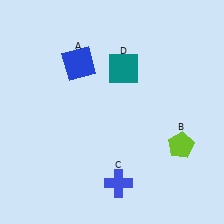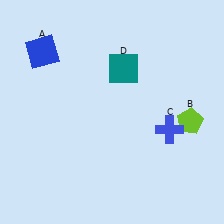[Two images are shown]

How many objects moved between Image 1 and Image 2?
3 objects moved between the two images.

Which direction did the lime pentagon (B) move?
The lime pentagon (B) moved up.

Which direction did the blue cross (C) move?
The blue cross (C) moved up.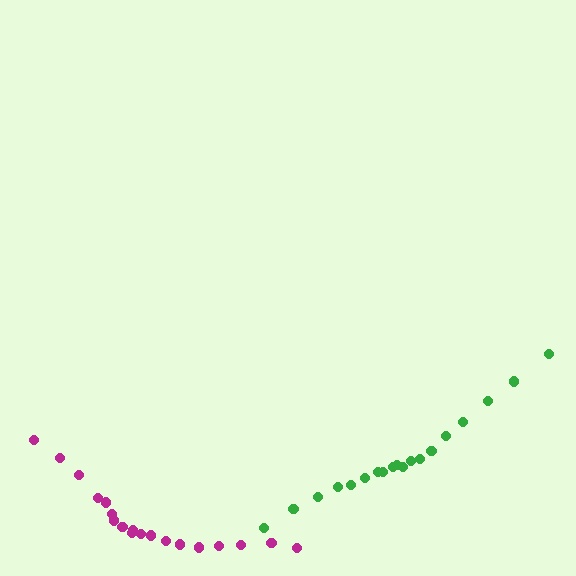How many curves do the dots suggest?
There are 2 distinct paths.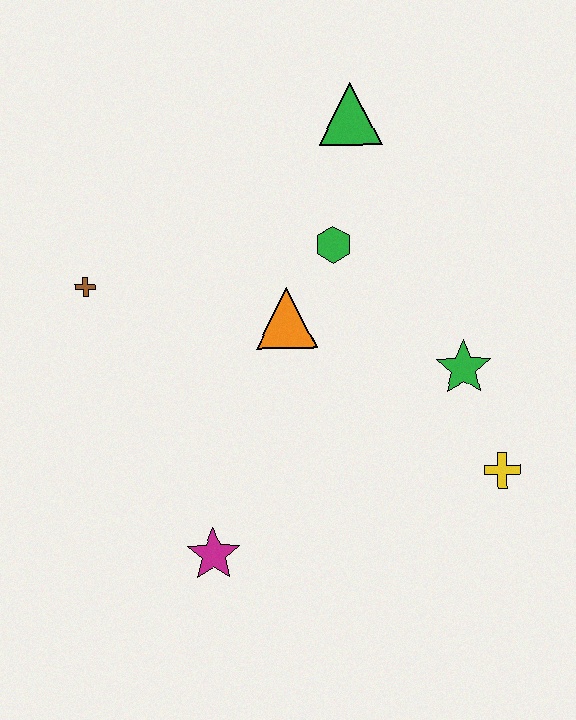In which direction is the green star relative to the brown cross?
The green star is to the right of the brown cross.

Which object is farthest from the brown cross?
The yellow cross is farthest from the brown cross.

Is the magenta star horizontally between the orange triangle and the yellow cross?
No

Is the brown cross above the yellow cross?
Yes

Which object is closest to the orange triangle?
The green hexagon is closest to the orange triangle.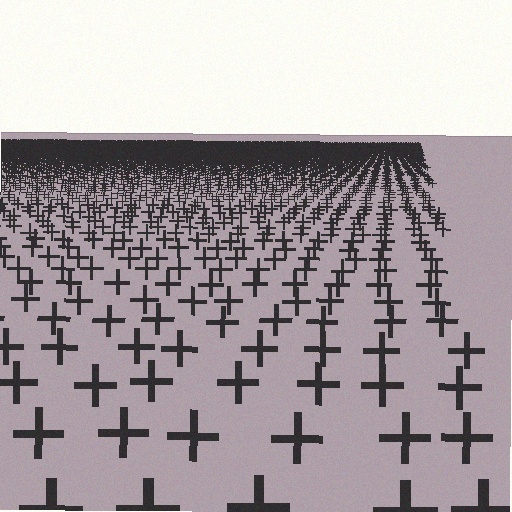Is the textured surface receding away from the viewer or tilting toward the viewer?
The surface is receding away from the viewer. Texture elements get smaller and denser toward the top.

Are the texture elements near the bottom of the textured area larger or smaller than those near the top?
Larger. Near the bottom, elements are closer to the viewer and appear at a bigger on-screen size.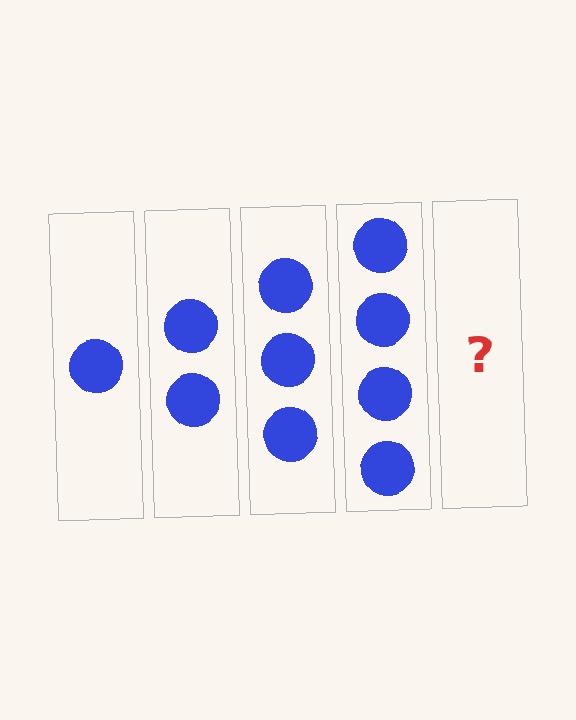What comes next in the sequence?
The next element should be 5 circles.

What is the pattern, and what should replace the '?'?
The pattern is that each step adds one more circle. The '?' should be 5 circles.